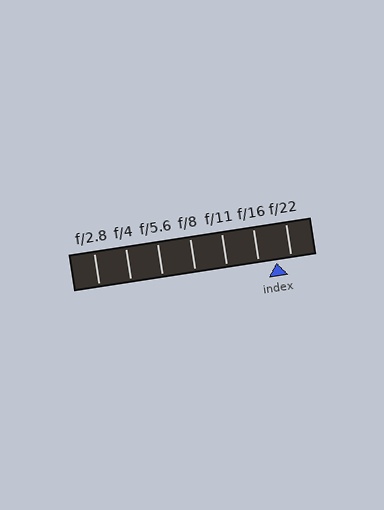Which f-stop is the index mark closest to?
The index mark is closest to f/22.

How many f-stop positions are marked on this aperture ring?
There are 7 f-stop positions marked.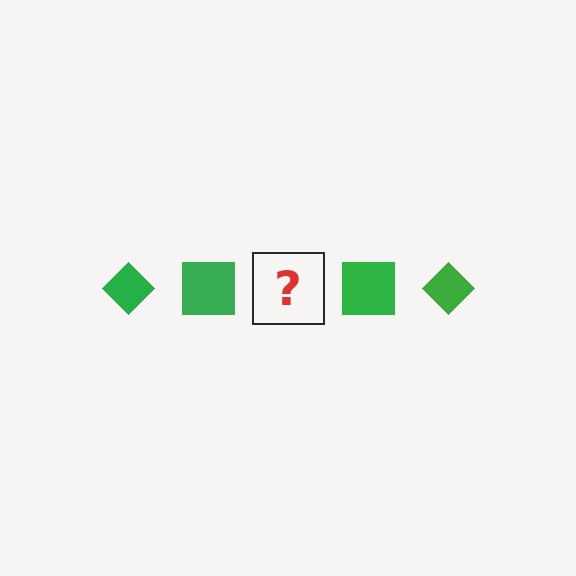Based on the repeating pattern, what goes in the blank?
The blank should be a green diamond.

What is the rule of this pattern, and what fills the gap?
The rule is that the pattern cycles through diamond, square shapes in green. The gap should be filled with a green diamond.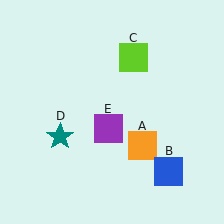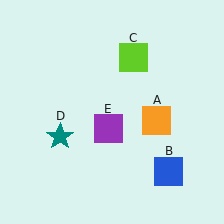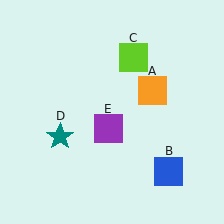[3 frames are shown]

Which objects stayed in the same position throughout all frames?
Blue square (object B) and lime square (object C) and teal star (object D) and purple square (object E) remained stationary.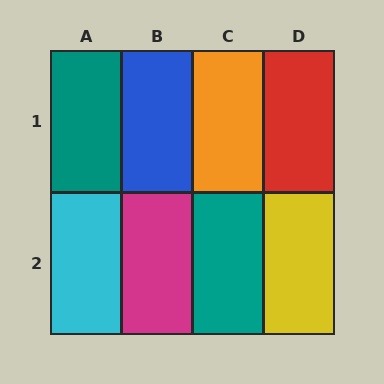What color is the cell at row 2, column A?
Cyan.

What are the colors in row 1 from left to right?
Teal, blue, orange, red.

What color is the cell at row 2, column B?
Magenta.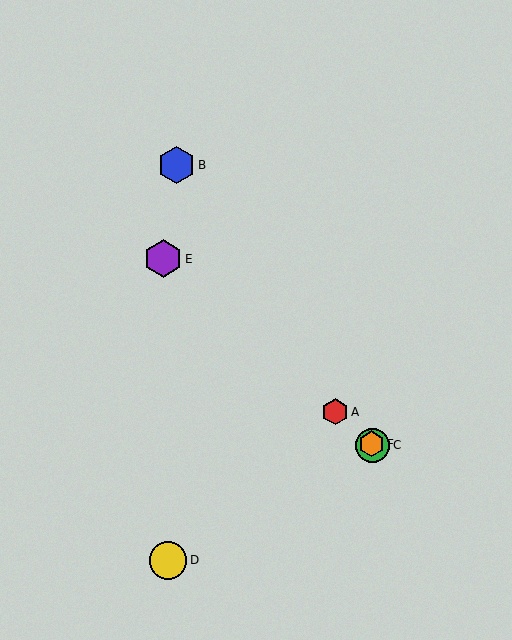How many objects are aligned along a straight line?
4 objects (A, C, E, F) are aligned along a straight line.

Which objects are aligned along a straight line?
Objects A, C, E, F are aligned along a straight line.